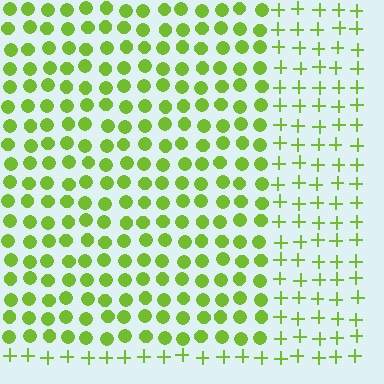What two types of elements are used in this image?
The image uses circles inside the rectangle region and plus signs outside it.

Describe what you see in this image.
The image is filled with small lime elements arranged in a uniform grid. A rectangle-shaped region contains circles, while the surrounding area contains plus signs. The boundary is defined purely by the change in element shape.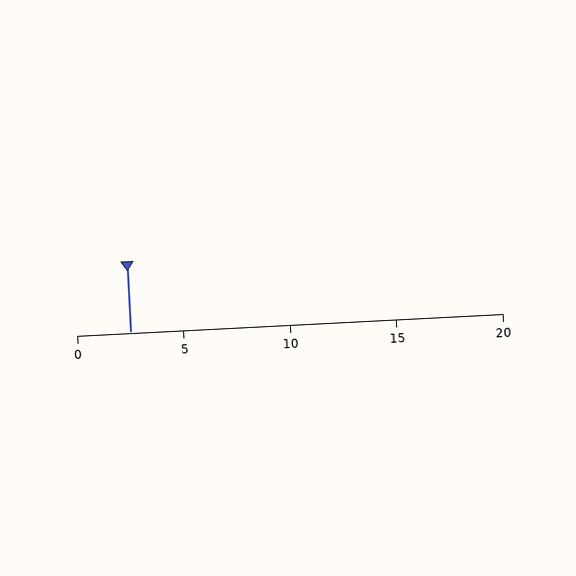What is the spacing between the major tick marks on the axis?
The major ticks are spaced 5 apart.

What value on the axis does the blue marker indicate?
The marker indicates approximately 2.5.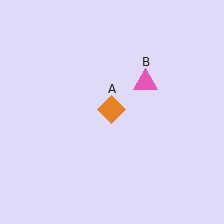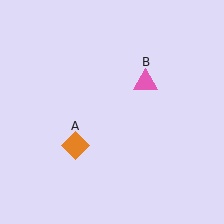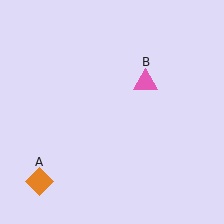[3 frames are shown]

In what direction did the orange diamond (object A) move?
The orange diamond (object A) moved down and to the left.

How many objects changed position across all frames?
1 object changed position: orange diamond (object A).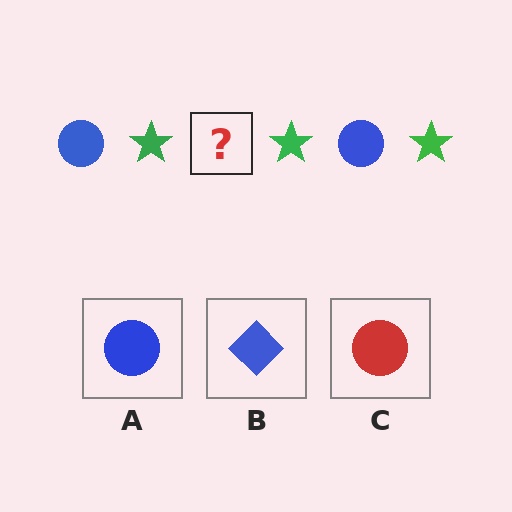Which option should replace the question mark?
Option A.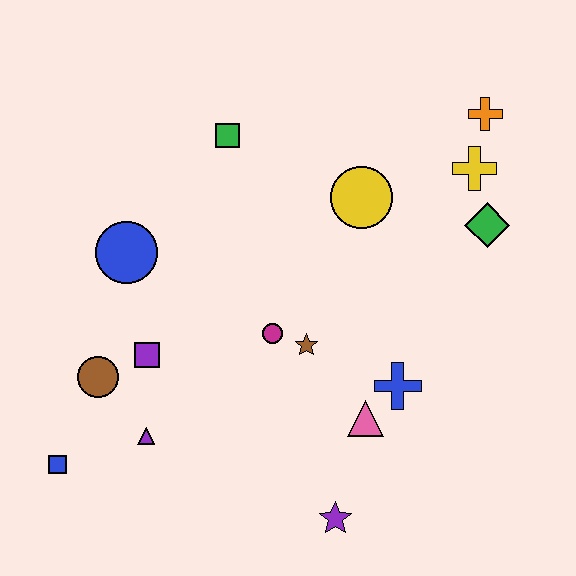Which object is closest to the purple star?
The pink triangle is closest to the purple star.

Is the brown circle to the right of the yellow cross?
No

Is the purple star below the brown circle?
Yes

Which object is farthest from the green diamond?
The blue square is farthest from the green diamond.